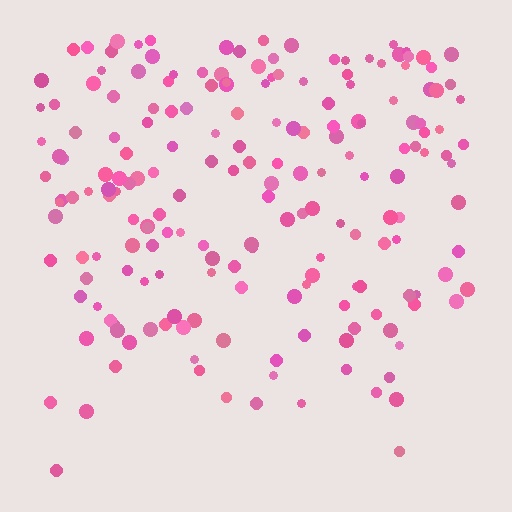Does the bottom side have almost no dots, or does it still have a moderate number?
Still a moderate number, just noticeably fewer than the top.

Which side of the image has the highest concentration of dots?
The top.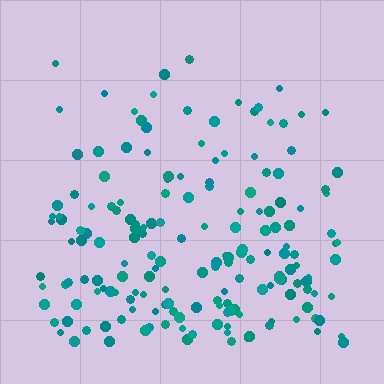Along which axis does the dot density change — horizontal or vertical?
Vertical.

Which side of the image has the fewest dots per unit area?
The top.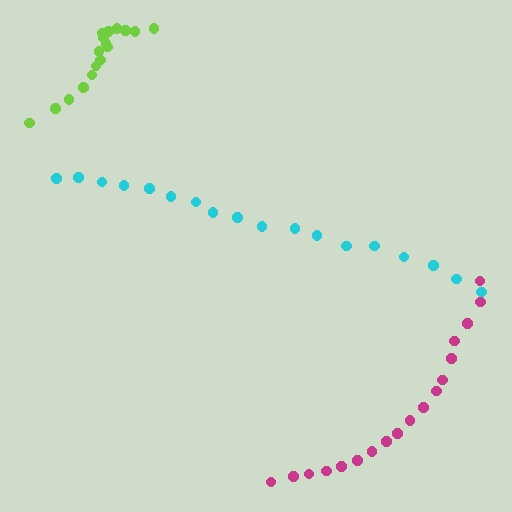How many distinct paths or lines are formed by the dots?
There are 3 distinct paths.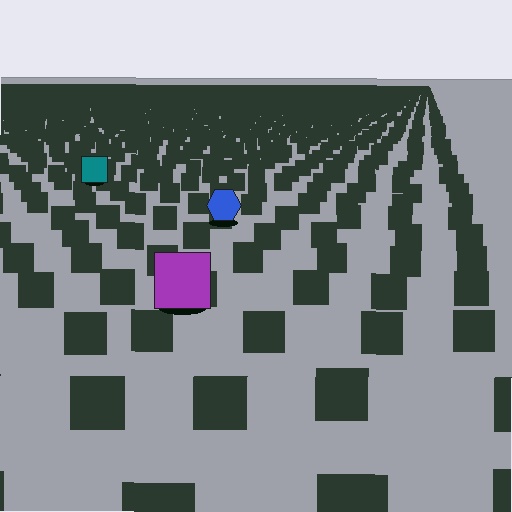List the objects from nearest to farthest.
From nearest to farthest: the purple square, the blue hexagon, the teal square.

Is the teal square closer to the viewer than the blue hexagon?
No. The blue hexagon is closer — you can tell from the texture gradient: the ground texture is coarser near it.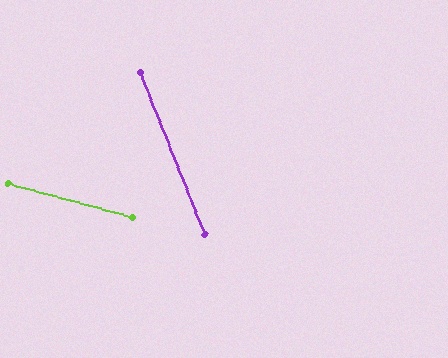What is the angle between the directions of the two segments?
Approximately 53 degrees.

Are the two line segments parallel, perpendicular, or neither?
Neither parallel nor perpendicular — they differ by about 53°.